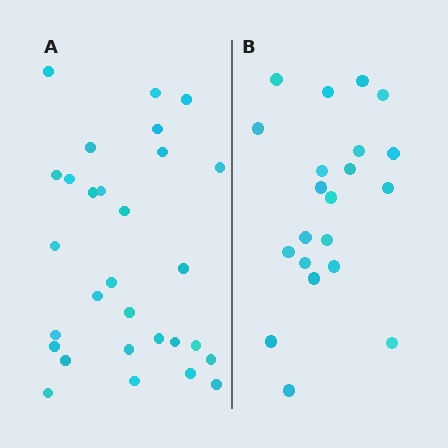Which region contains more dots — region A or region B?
Region A (the left region) has more dots.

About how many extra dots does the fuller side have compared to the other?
Region A has roughly 8 or so more dots than region B.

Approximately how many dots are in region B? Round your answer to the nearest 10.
About 20 dots. (The exact count is 21, which rounds to 20.)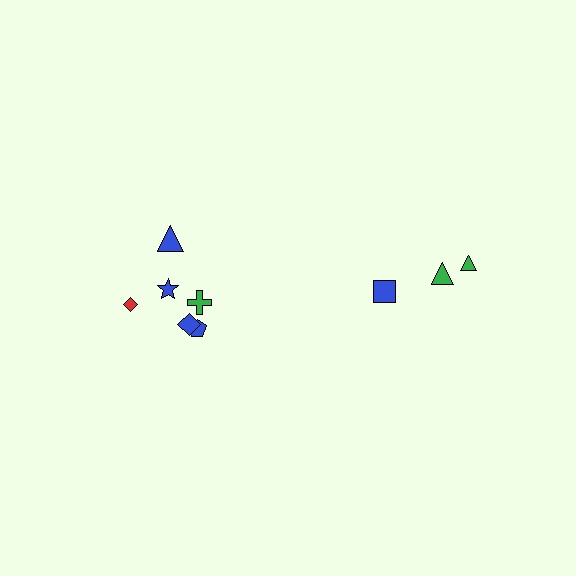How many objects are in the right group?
There are 3 objects.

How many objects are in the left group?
There are 6 objects.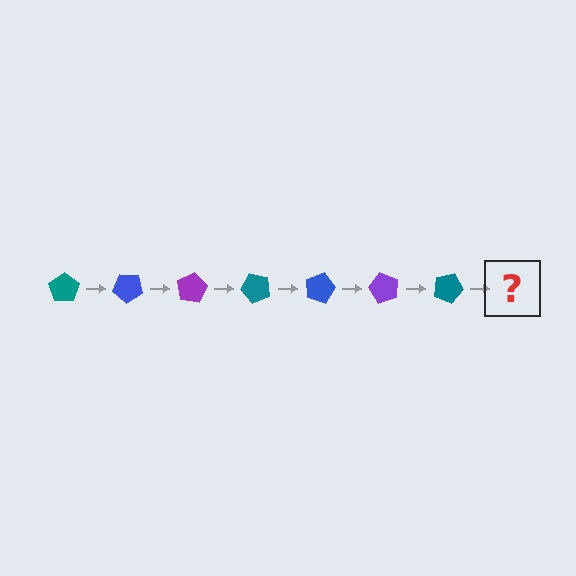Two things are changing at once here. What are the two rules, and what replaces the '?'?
The two rules are that it rotates 40 degrees each step and the color cycles through teal, blue, and purple. The '?' should be a blue pentagon, rotated 280 degrees from the start.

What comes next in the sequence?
The next element should be a blue pentagon, rotated 280 degrees from the start.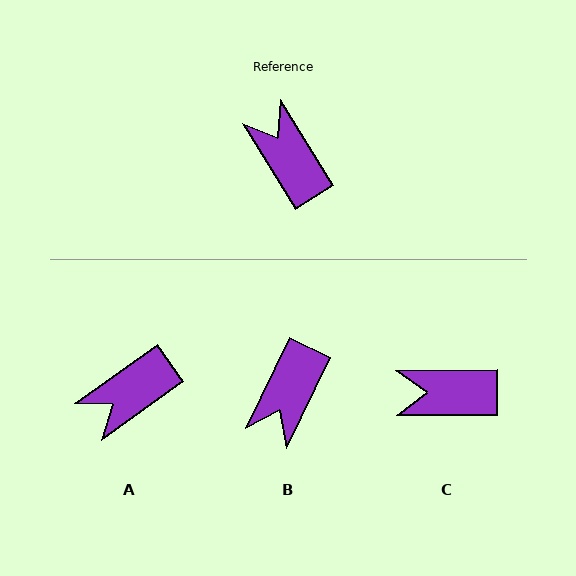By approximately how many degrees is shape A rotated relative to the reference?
Approximately 94 degrees counter-clockwise.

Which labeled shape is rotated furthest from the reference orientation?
B, about 122 degrees away.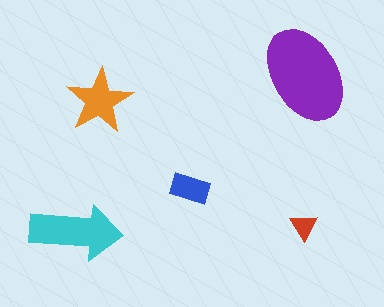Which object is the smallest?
The red triangle.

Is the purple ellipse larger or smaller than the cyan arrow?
Larger.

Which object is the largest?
The purple ellipse.